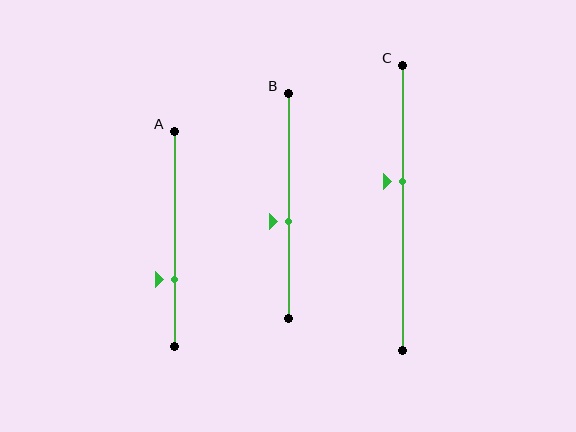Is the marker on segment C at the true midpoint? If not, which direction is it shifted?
No, the marker on segment C is shifted upward by about 9% of the segment length.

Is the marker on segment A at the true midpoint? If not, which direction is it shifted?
No, the marker on segment A is shifted downward by about 19% of the segment length.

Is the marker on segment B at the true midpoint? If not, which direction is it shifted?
No, the marker on segment B is shifted downward by about 7% of the segment length.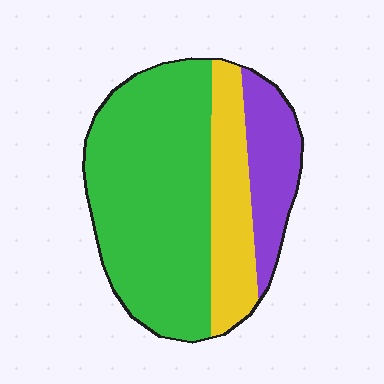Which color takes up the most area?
Green, at roughly 60%.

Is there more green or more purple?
Green.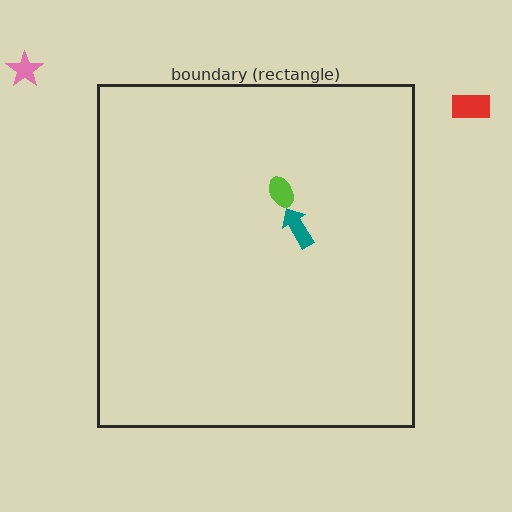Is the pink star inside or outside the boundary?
Outside.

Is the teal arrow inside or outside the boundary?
Inside.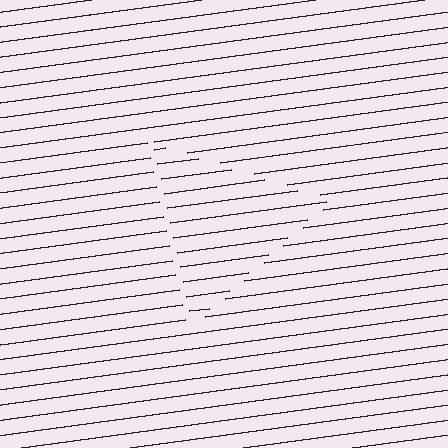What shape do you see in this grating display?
An illusory triangle. The interior of the shape contains the same grating, shifted by half a period — the contour is defined by the phase discontinuity where line-ends from the inner and outer gratings abut.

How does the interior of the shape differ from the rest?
The interior of the shape contains the same grating, shifted by half a period — the contour is defined by the phase discontinuity where line-ends from the inner and outer gratings abut.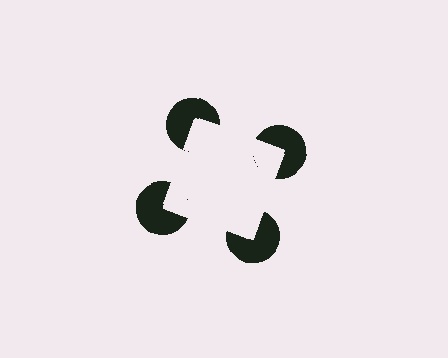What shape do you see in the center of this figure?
An illusory square — its edges are inferred from the aligned wedge cuts in the pac-man discs, not physically drawn.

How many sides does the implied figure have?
4 sides.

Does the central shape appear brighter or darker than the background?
It typically appears slightly brighter than the background, even though no actual brightness change is drawn.